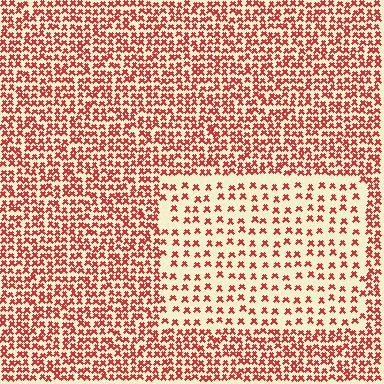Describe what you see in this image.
The image contains small red elements arranged at two different densities. A rectangle-shaped region is visible where the elements are less densely packed than the surrounding area.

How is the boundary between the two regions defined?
The boundary is defined by a change in element density (approximately 2.2x ratio). All elements are the same color, size, and shape.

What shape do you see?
I see a rectangle.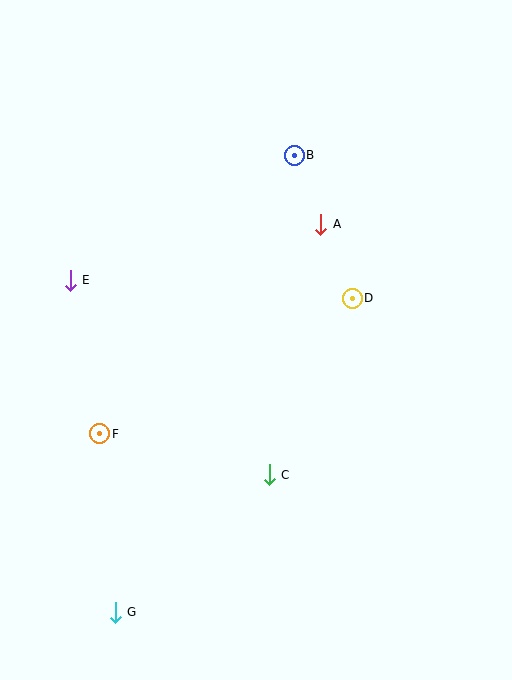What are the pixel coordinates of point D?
Point D is at (352, 298).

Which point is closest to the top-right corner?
Point B is closest to the top-right corner.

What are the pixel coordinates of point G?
Point G is at (115, 612).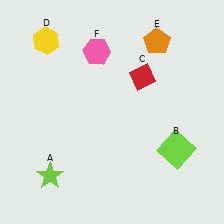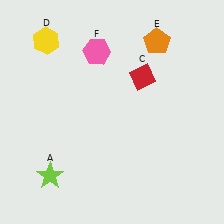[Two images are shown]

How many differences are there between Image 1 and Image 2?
There is 1 difference between the two images.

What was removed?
The lime square (B) was removed in Image 2.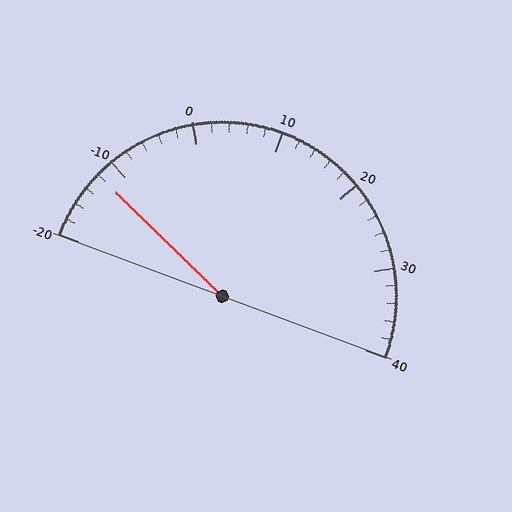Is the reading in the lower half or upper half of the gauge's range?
The reading is in the lower half of the range (-20 to 40).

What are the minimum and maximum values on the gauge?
The gauge ranges from -20 to 40.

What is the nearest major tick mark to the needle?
The nearest major tick mark is -10.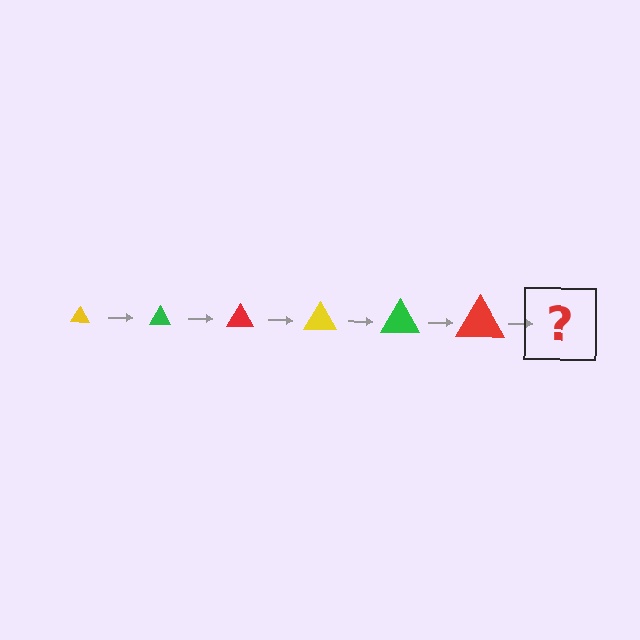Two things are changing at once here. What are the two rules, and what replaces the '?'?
The two rules are that the triangle grows larger each step and the color cycles through yellow, green, and red. The '?' should be a yellow triangle, larger than the previous one.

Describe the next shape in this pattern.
It should be a yellow triangle, larger than the previous one.